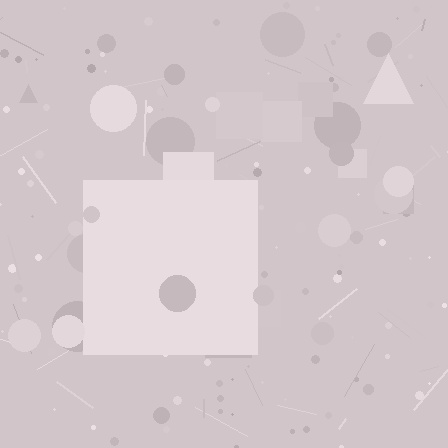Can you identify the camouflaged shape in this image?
The camouflaged shape is a square.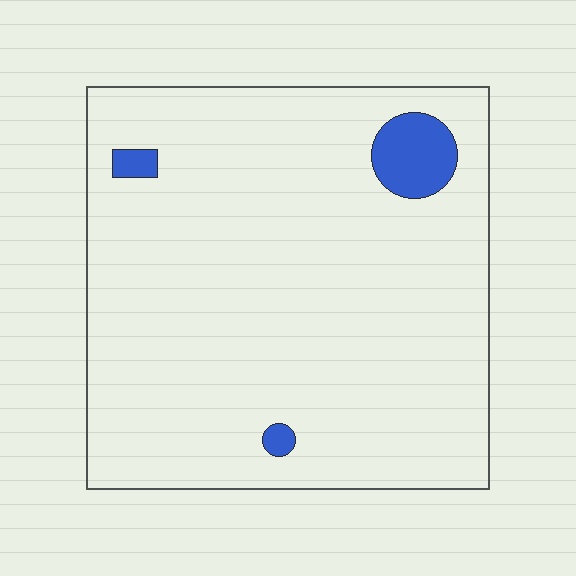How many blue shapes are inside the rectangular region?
3.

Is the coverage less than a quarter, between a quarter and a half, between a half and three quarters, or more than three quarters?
Less than a quarter.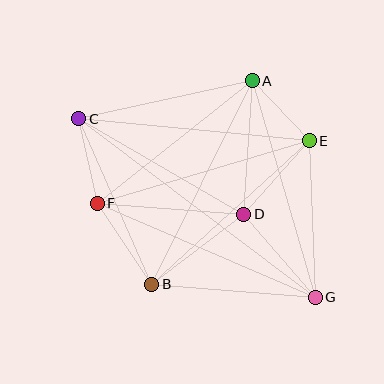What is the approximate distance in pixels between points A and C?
The distance between A and C is approximately 177 pixels.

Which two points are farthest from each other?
Points C and G are farthest from each other.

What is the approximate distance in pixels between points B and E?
The distance between B and E is approximately 213 pixels.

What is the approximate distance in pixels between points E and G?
The distance between E and G is approximately 156 pixels.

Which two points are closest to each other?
Points A and E are closest to each other.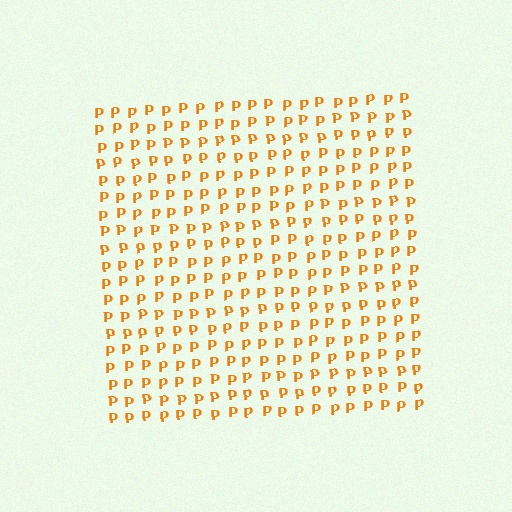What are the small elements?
The small elements are letter P's.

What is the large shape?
The large shape is a square.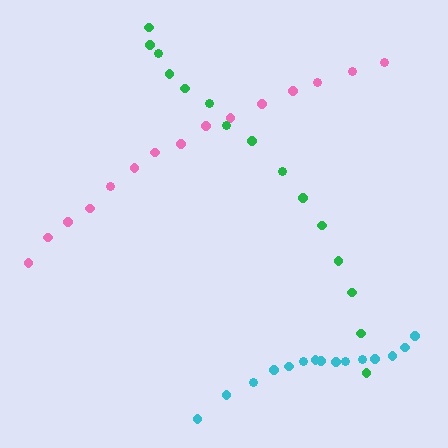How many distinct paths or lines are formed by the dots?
There are 3 distinct paths.